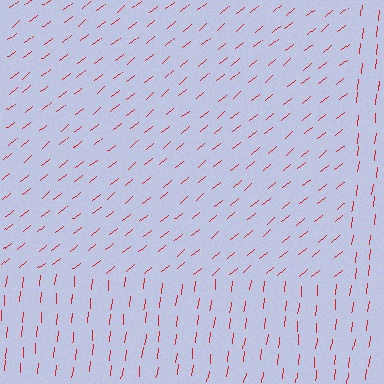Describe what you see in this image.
The image is filled with small red line segments. A rectangle region in the image has lines oriented differently from the surrounding lines, creating a visible texture boundary.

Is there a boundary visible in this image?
Yes, there is a texture boundary formed by a change in line orientation.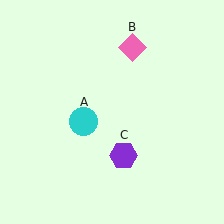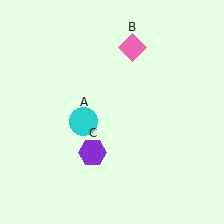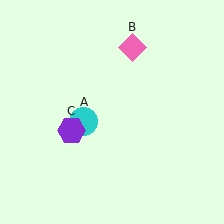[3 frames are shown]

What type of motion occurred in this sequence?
The purple hexagon (object C) rotated clockwise around the center of the scene.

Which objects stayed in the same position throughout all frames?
Cyan circle (object A) and pink diamond (object B) remained stationary.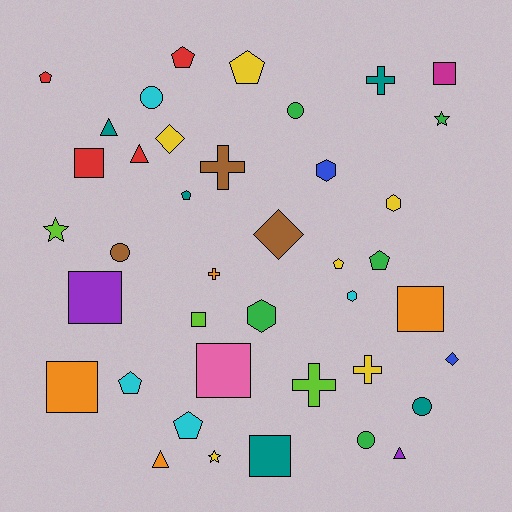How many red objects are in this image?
There are 4 red objects.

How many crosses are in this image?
There are 5 crosses.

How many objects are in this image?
There are 40 objects.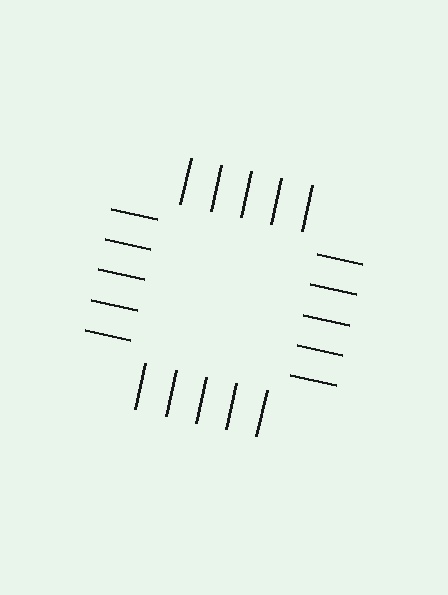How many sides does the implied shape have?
4 sides — the line-ends trace a square.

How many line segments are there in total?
20 — 5 along each of the 4 edges.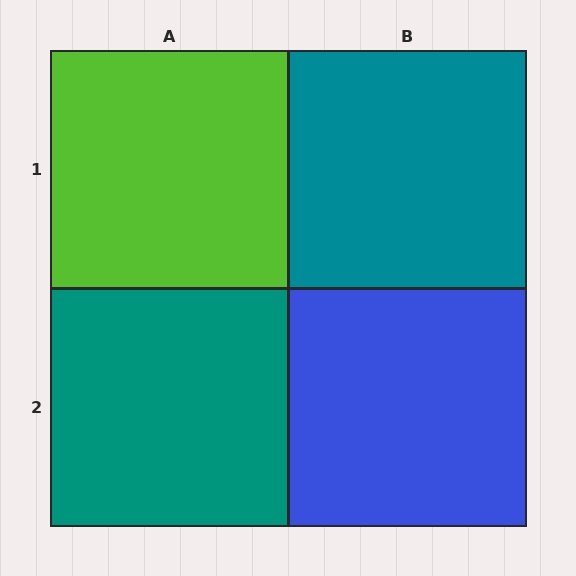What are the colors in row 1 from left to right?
Lime, teal.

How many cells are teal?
2 cells are teal.